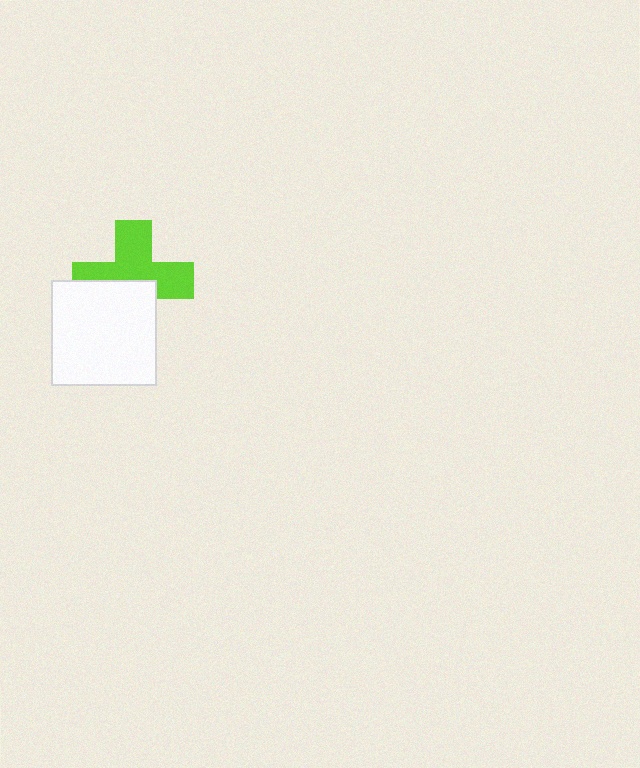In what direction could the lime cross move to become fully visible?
The lime cross could move up. That would shift it out from behind the white square entirely.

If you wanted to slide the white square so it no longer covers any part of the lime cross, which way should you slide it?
Slide it down — that is the most direct way to separate the two shapes.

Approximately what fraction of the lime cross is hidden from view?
Roughly 42% of the lime cross is hidden behind the white square.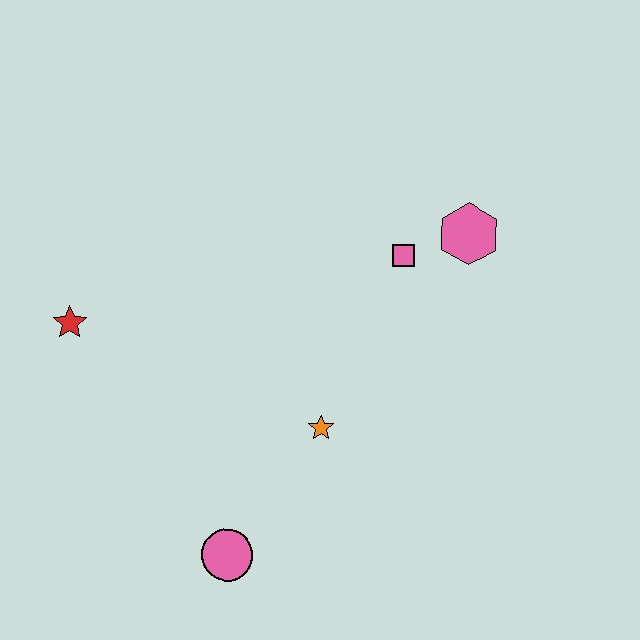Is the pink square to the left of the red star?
No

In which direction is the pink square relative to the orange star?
The pink square is above the orange star.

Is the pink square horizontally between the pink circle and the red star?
No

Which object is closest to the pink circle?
The orange star is closest to the pink circle.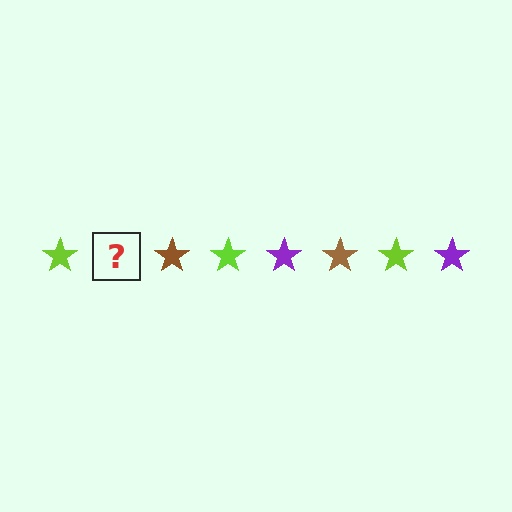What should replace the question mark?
The question mark should be replaced with a purple star.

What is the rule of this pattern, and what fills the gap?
The rule is that the pattern cycles through lime, purple, brown stars. The gap should be filled with a purple star.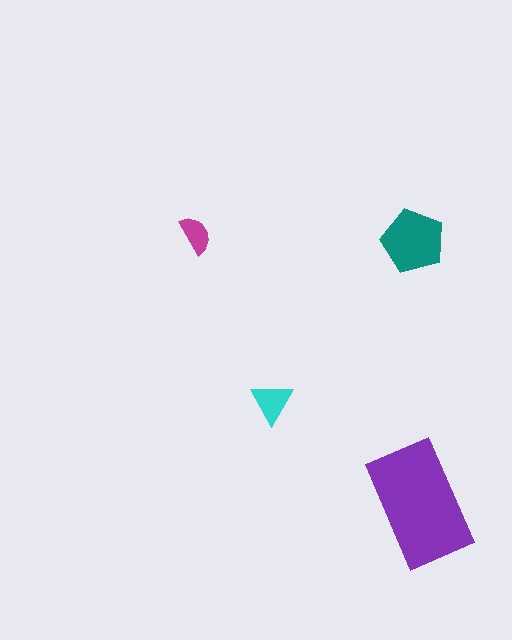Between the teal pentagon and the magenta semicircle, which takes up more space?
The teal pentagon.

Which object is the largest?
The purple rectangle.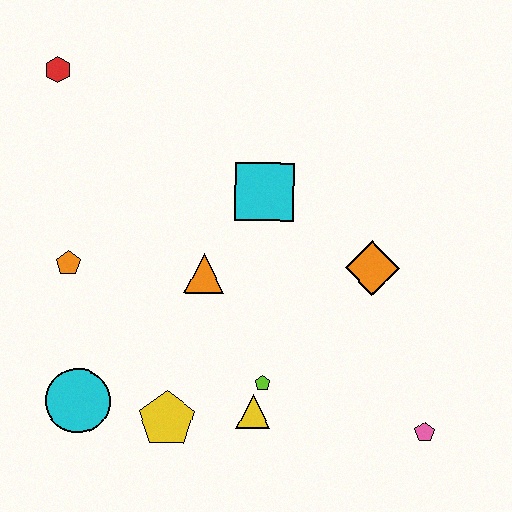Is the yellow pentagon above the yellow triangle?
No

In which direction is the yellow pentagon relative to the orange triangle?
The yellow pentagon is below the orange triangle.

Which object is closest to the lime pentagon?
The yellow triangle is closest to the lime pentagon.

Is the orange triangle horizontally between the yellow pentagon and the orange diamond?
Yes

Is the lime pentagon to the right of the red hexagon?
Yes